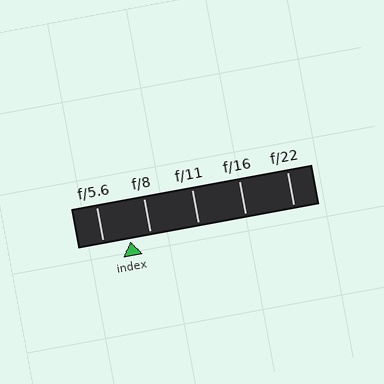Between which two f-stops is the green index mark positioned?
The index mark is between f/5.6 and f/8.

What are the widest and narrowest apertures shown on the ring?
The widest aperture shown is f/5.6 and the narrowest is f/22.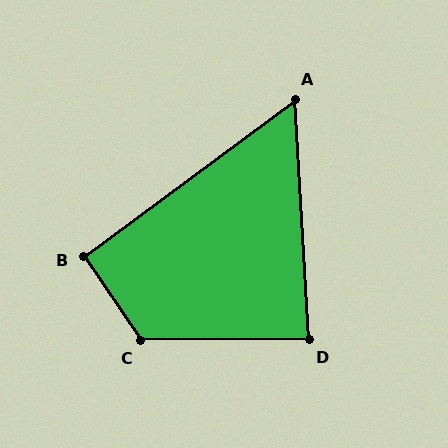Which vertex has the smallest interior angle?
A, at approximately 57 degrees.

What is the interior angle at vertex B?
Approximately 93 degrees (approximately right).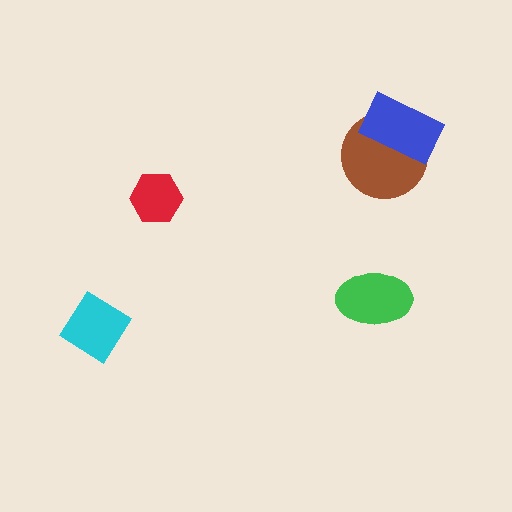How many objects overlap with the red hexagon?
0 objects overlap with the red hexagon.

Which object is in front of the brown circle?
The blue rectangle is in front of the brown circle.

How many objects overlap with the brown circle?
1 object overlaps with the brown circle.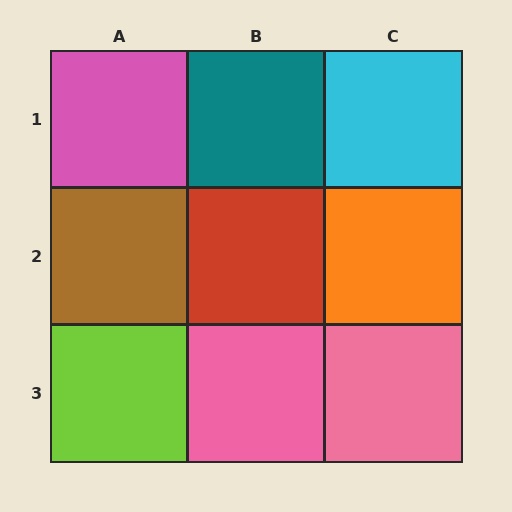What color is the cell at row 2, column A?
Brown.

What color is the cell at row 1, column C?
Cyan.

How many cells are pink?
3 cells are pink.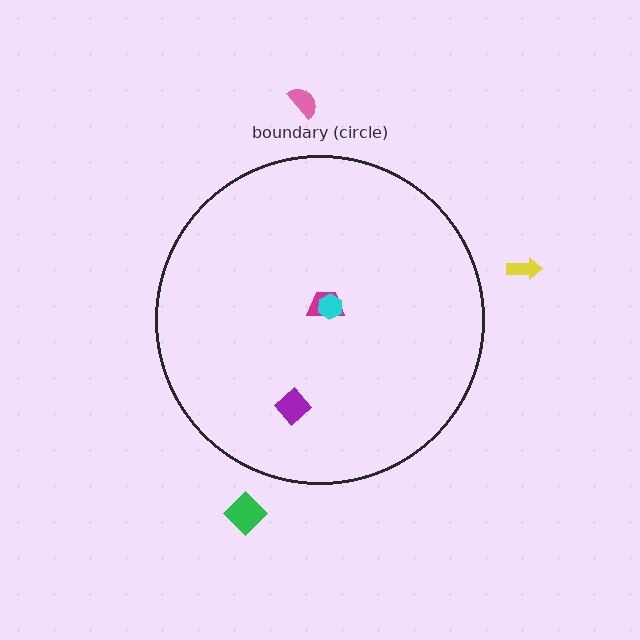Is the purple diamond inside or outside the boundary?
Inside.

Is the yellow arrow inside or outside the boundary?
Outside.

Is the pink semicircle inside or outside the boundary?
Outside.